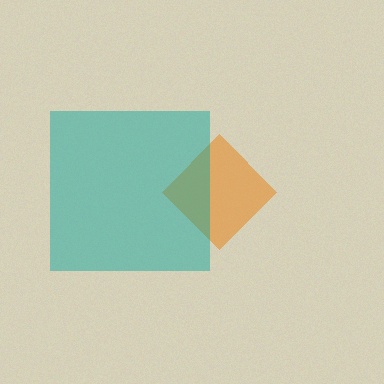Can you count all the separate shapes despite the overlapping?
Yes, there are 2 separate shapes.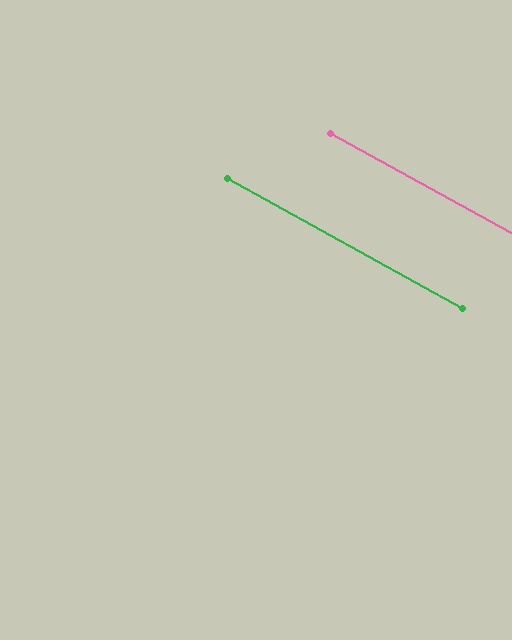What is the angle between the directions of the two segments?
Approximately 0 degrees.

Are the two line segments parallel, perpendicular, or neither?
Parallel — their directions differ by only 0.2°.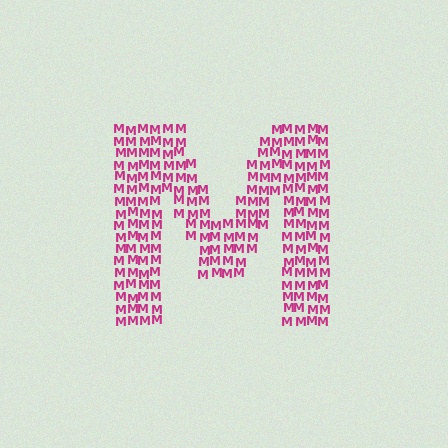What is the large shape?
The large shape is the letter M.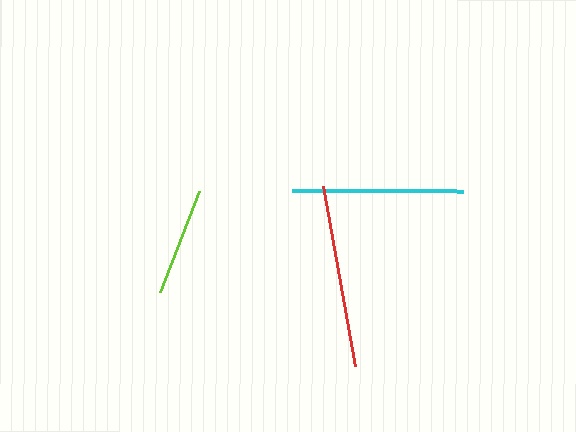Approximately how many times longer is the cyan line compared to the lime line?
The cyan line is approximately 1.6 times the length of the lime line.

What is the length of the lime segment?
The lime segment is approximately 109 pixels long.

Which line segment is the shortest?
The lime line is the shortest at approximately 109 pixels.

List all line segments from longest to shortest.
From longest to shortest: red, cyan, lime.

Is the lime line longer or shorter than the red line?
The red line is longer than the lime line.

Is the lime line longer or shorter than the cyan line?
The cyan line is longer than the lime line.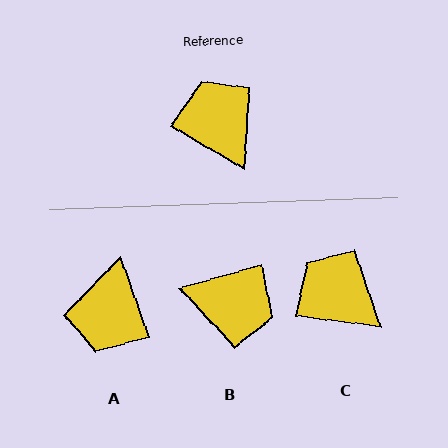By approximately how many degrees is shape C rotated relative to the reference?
Approximately 23 degrees counter-clockwise.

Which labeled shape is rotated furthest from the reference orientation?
A, about 139 degrees away.